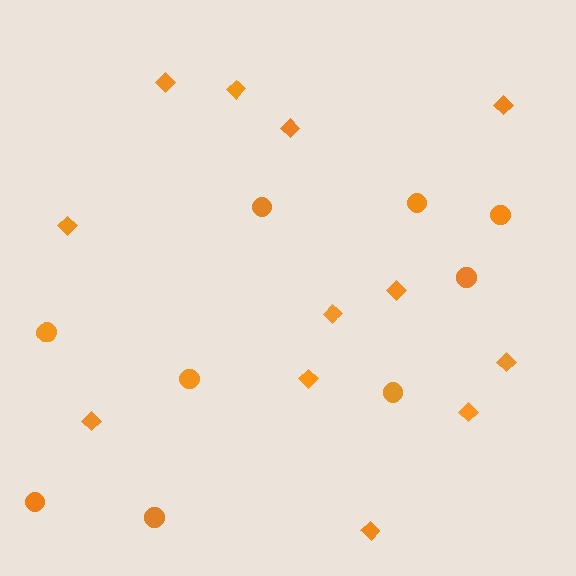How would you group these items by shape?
There are 2 groups: one group of circles (9) and one group of diamonds (12).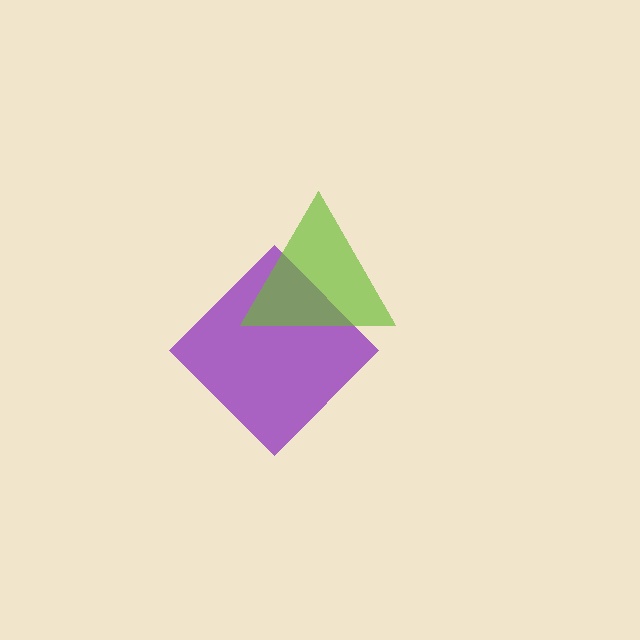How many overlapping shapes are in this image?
There are 2 overlapping shapes in the image.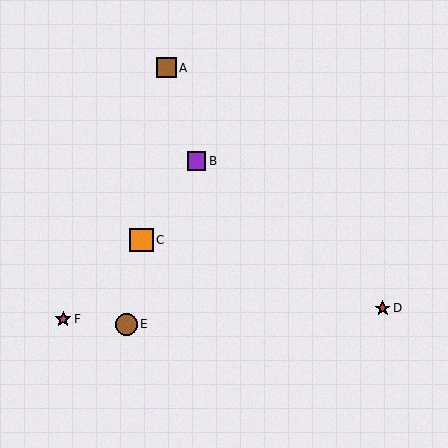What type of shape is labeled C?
Shape C is an orange square.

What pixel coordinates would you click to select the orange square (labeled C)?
Click at (142, 240) to select the orange square C.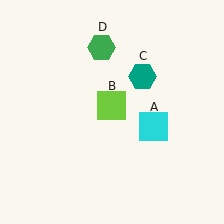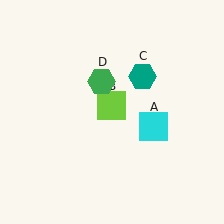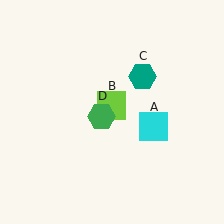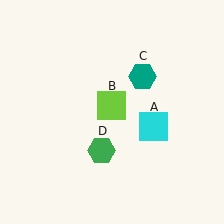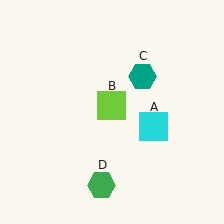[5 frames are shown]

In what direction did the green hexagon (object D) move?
The green hexagon (object D) moved down.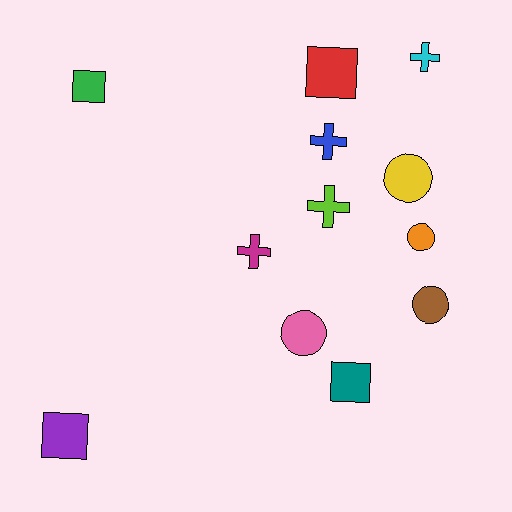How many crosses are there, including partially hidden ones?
There are 4 crosses.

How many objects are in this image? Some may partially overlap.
There are 12 objects.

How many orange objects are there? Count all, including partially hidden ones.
There is 1 orange object.